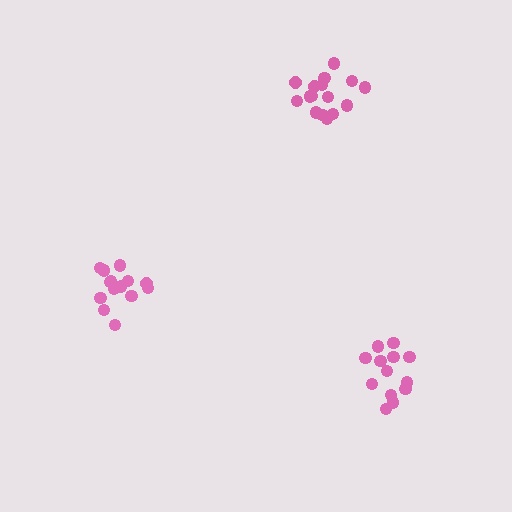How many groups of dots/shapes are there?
There are 3 groups.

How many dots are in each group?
Group 1: 14 dots, Group 2: 16 dots, Group 3: 13 dots (43 total).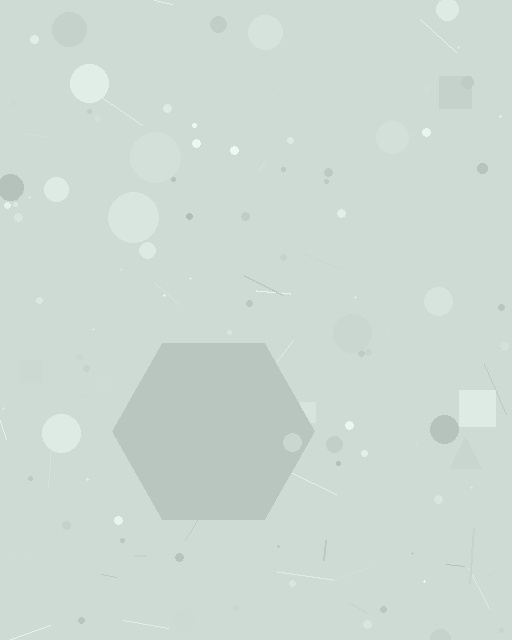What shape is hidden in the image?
A hexagon is hidden in the image.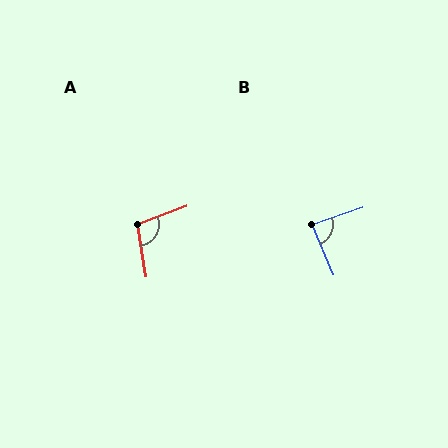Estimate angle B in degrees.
Approximately 85 degrees.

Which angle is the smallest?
B, at approximately 85 degrees.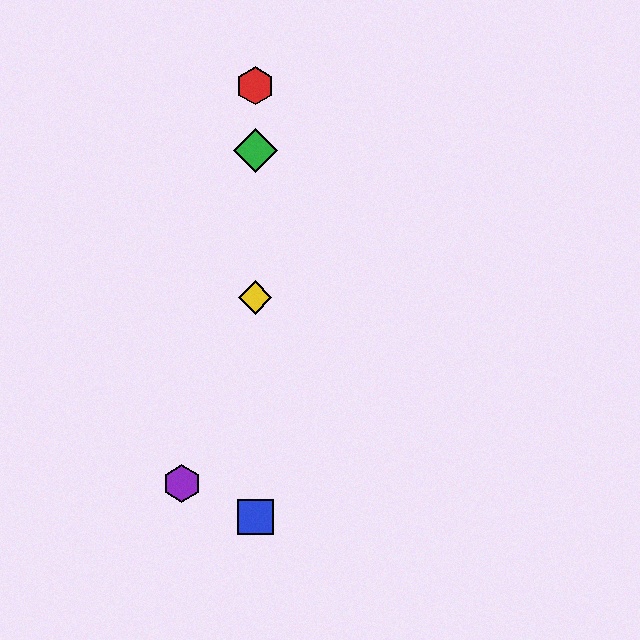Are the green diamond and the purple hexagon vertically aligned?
No, the green diamond is at x≈255 and the purple hexagon is at x≈182.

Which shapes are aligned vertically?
The red hexagon, the blue square, the green diamond, the yellow diamond are aligned vertically.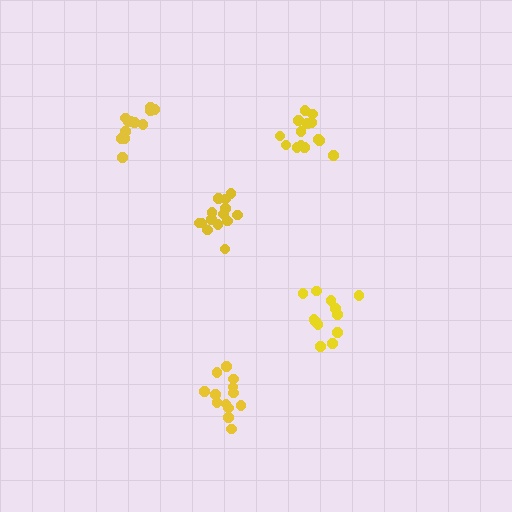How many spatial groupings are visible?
There are 5 spatial groupings.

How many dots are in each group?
Group 1: 13 dots, Group 2: 14 dots, Group 3: 12 dots, Group 4: 15 dots, Group 5: 12 dots (66 total).